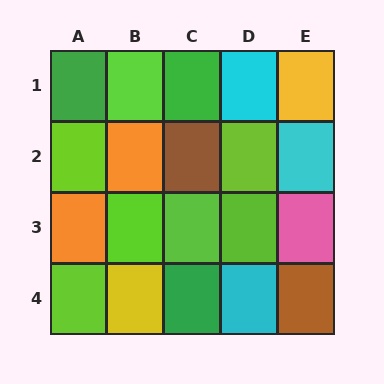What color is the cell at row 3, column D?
Lime.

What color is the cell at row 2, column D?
Lime.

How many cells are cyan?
3 cells are cyan.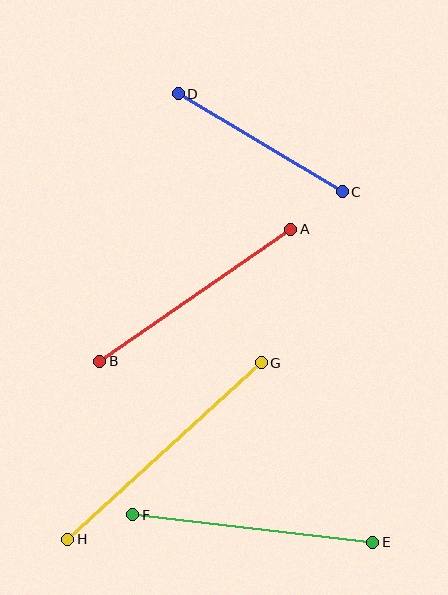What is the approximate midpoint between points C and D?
The midpoint is at approximately (260, 143) pixels.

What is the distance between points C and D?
The distance is approximately 191 pixels.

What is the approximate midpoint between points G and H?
The midpoint is at approximately (164, 451) pixels.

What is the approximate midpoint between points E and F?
The midpoint is at approximately (253, 528) pixels.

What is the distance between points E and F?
The distance is approximately 241 pixels.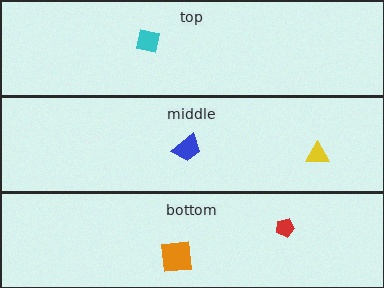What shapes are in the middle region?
The yellow triangle, the blue trapezoid.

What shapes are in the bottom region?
The red pentagon, the orange square.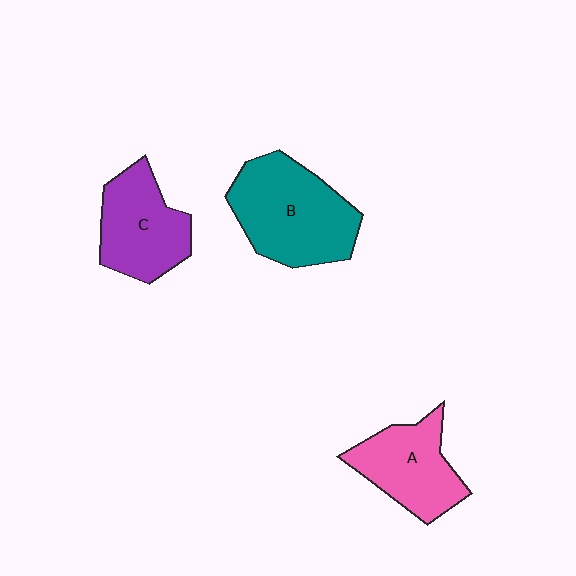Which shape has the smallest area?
Shape A (pink).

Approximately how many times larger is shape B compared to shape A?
Approximately 1.4 times.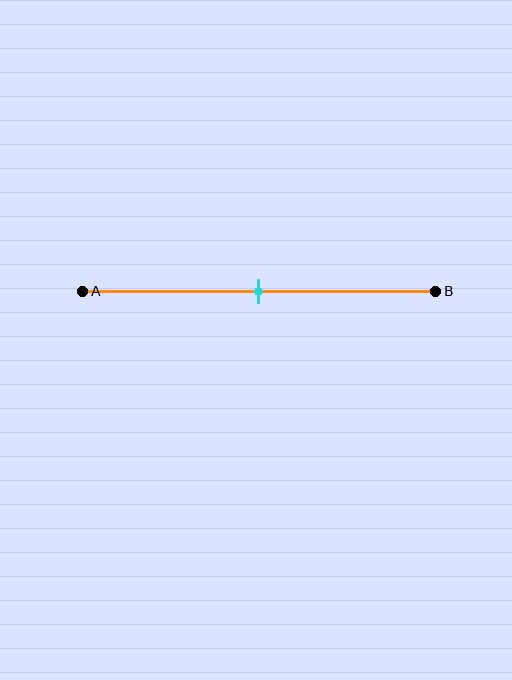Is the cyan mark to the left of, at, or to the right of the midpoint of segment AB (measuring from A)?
The cyan mark is approximately at the midpoint of segment AB.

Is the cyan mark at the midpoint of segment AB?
Yes, the mark is approximately at the midpoint.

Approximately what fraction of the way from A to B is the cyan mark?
The cyan mark is approximately 50% of the way from A to B.